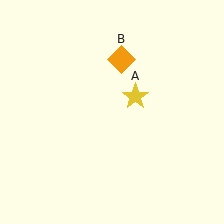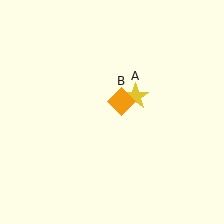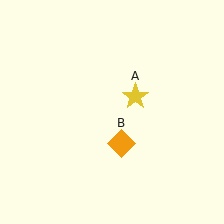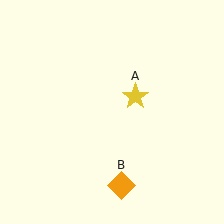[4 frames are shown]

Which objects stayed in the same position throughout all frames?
Yellow star (object A) remained stationary.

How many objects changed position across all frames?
1 object changed position: orange diamond (object B).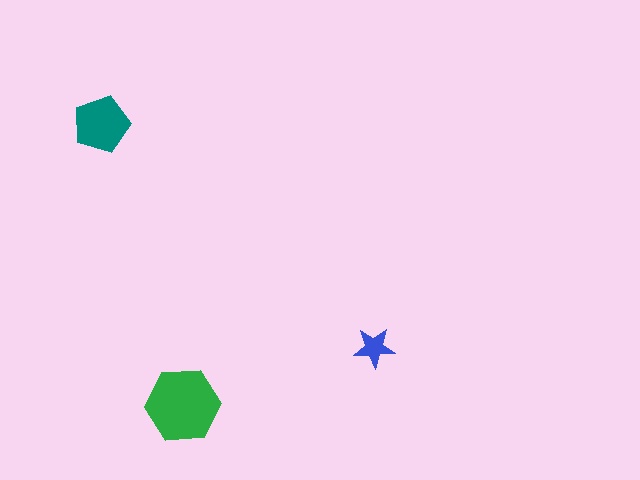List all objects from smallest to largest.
The blue star, the teal pentagon, the green hexagon.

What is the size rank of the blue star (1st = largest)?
3rd.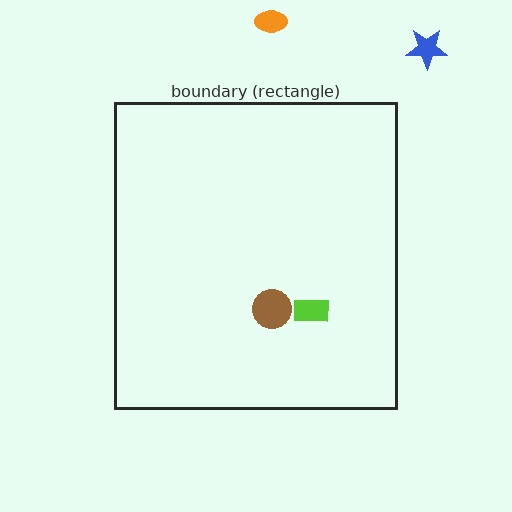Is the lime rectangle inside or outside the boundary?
Inside.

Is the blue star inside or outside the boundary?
Outside.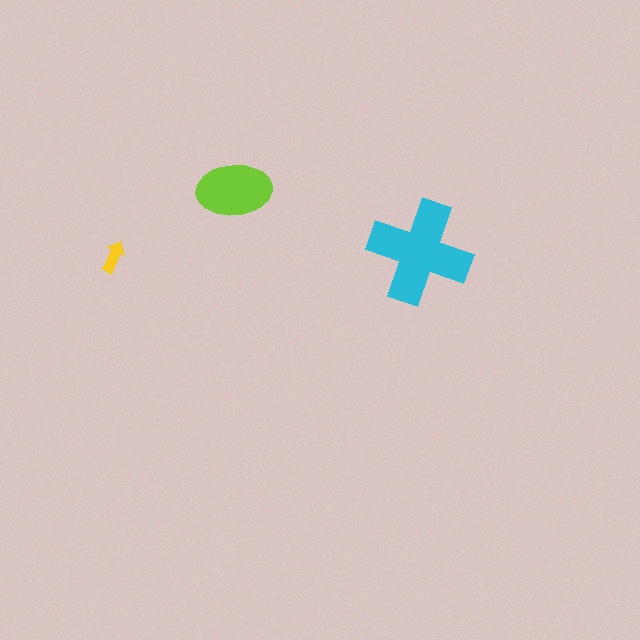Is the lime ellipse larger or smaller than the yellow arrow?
Larger.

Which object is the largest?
The cyan cross.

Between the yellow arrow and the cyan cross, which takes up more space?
The cyan cross.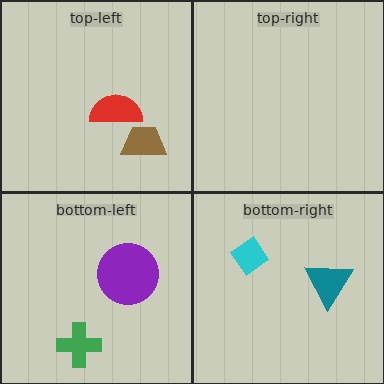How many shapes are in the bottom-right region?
2.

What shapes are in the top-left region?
The red semicircle, the brown trapezoid.